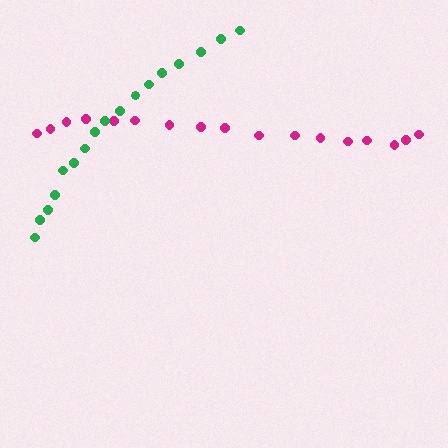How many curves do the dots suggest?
There are 2 distinct paths.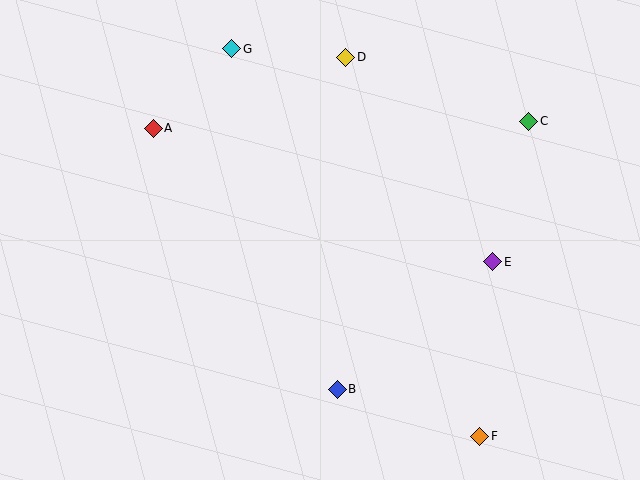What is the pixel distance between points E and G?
The distance between E and G is 337 pixels.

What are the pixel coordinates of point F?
Point F is at (480, 436).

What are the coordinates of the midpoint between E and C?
The midpoint between E and C is at (511, 191).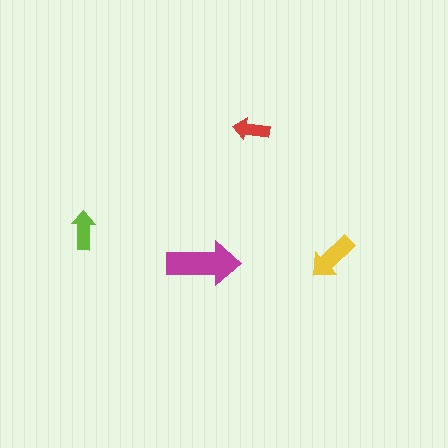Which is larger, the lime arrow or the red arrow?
The lime one.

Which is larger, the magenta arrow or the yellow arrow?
The magenta one.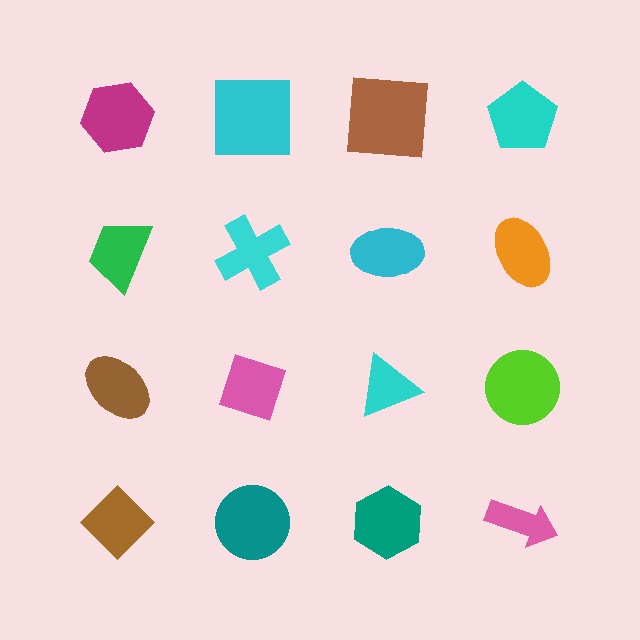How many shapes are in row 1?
4 shapes.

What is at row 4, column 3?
A teal hexagon.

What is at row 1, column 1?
A magenta hexagon.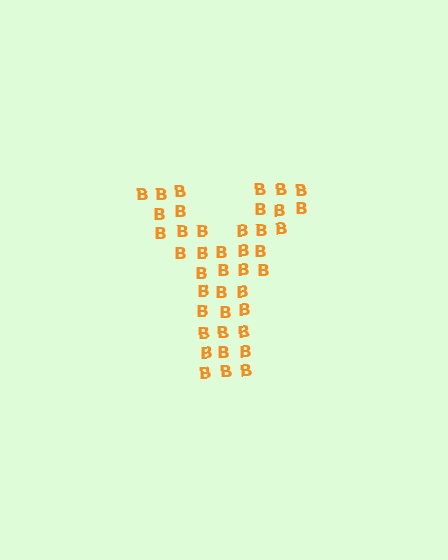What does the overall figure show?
The overall figure shows the letter Y.